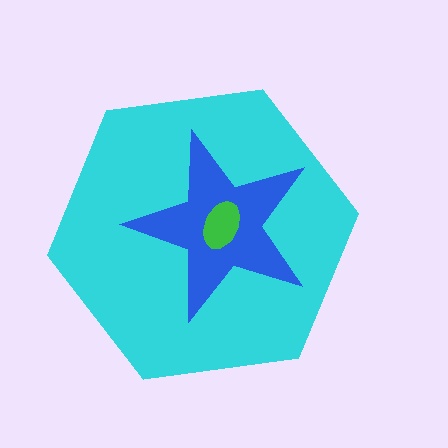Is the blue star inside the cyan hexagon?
Yes.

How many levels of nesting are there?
3.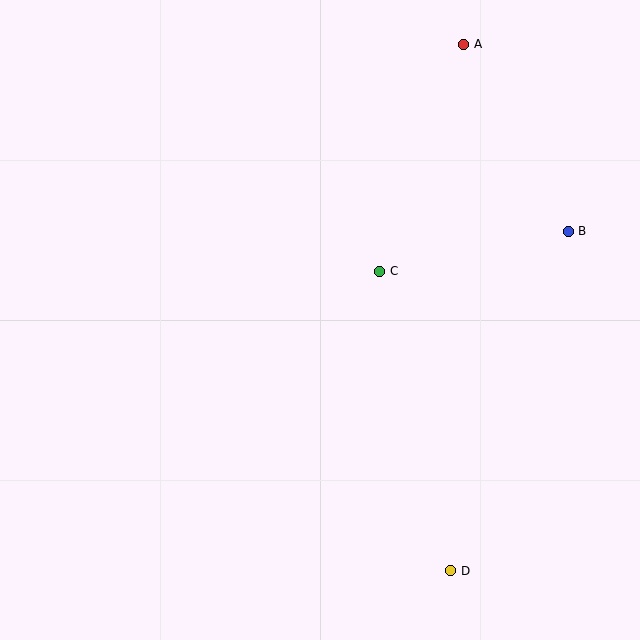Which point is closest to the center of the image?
Point C at (380, 271) is closest to the center.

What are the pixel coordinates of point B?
Point B is at (568, 231).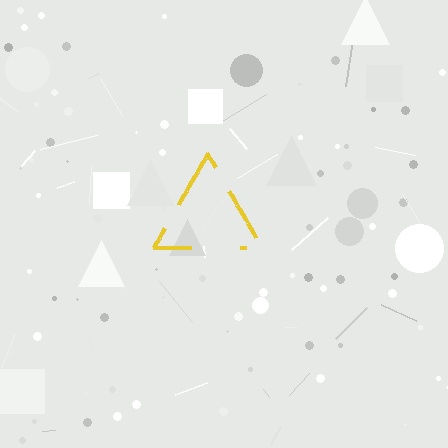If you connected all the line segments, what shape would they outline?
They would outline a triangle.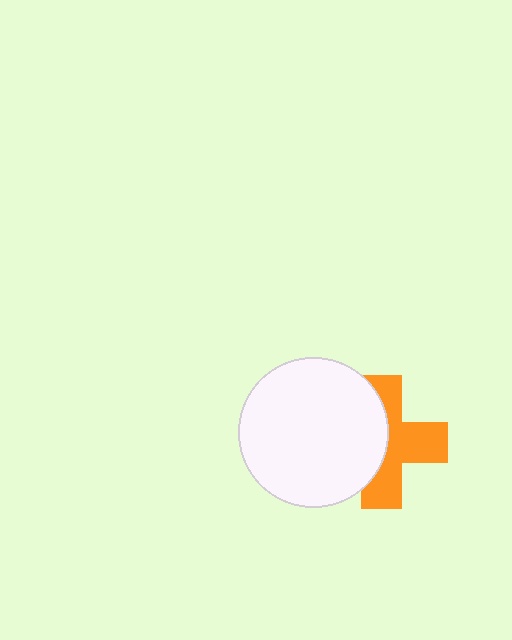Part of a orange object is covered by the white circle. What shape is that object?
It is a cross.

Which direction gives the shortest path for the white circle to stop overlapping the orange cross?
Moving left gives the shortest separation.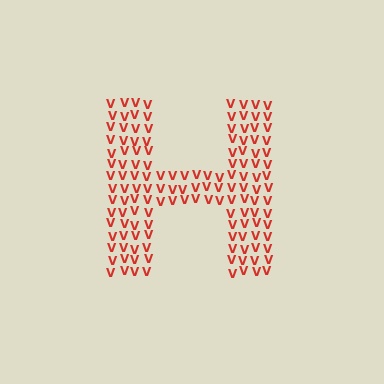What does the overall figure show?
The overall figure shows the letter H.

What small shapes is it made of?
It is made of small letter V's.